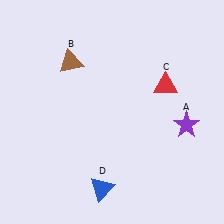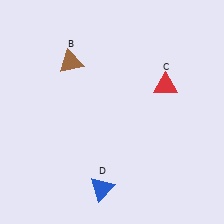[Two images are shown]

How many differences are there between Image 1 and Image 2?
There is 1 difference between the two images.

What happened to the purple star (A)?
The purple star (A) was removed in Image 2. It was in the bottom-right area of Image 1.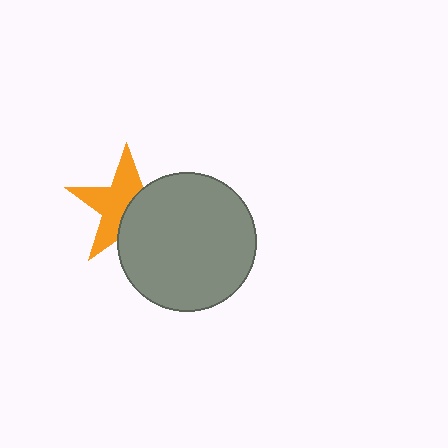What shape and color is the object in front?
The object in front is a gray circle.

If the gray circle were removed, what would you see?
You would see the complete orange star.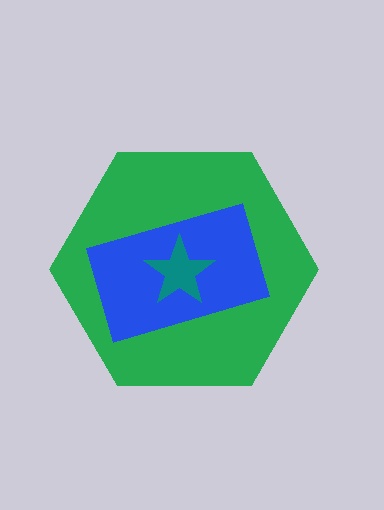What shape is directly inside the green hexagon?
The blue rectangle.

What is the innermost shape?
The teal star.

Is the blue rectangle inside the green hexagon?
Yes.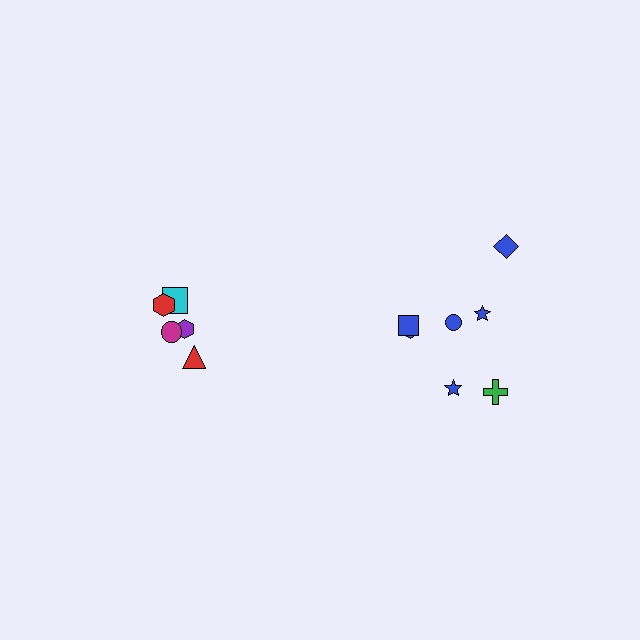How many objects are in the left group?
There are 5 objects.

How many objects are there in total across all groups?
There are 12 objects.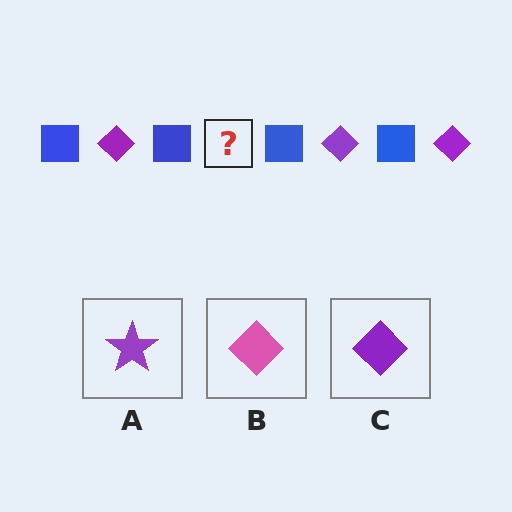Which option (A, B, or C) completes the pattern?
C.